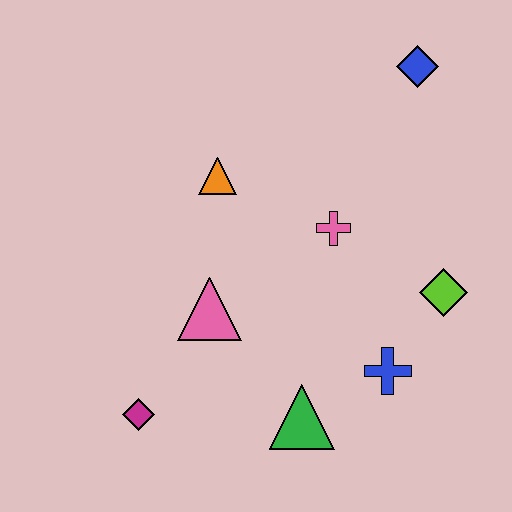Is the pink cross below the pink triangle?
No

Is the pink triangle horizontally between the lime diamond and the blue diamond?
No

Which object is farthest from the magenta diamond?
The blue diamond is farthest from the magenta diamond.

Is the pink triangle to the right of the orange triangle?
No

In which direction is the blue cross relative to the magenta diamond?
The blue cross is to the right of the magenta diamond.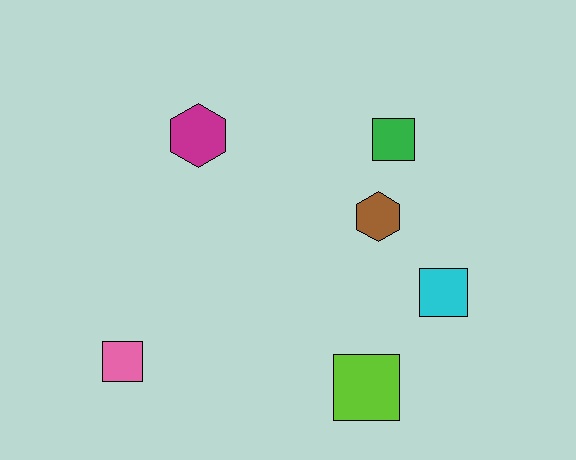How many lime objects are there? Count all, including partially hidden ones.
There is 1 lime object.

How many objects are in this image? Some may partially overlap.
There are 6 objects.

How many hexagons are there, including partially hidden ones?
There are 2 hexagons.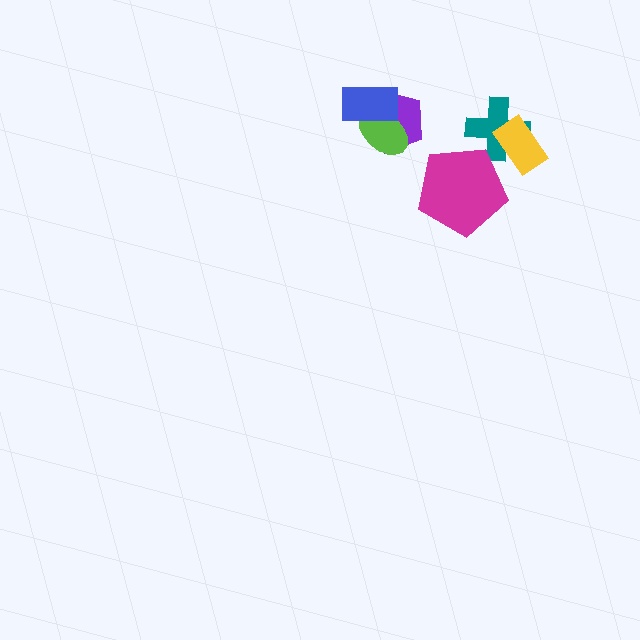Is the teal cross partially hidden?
Yes, it is partially covered by another shape.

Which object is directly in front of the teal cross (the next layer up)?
The yellow rectangle is directly in front of the teal cross.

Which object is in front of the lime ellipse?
The blue rectangle is in front of the lime ellipse.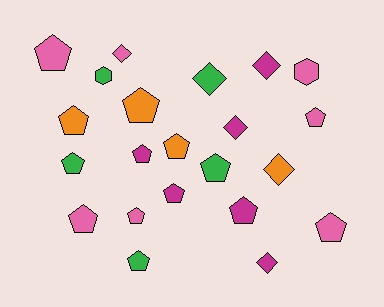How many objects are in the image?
There are 22 objects.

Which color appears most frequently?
Pink, with 7 objects.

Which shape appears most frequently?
Pentagon, with 14 objects.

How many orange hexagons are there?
There are no orange hexagons.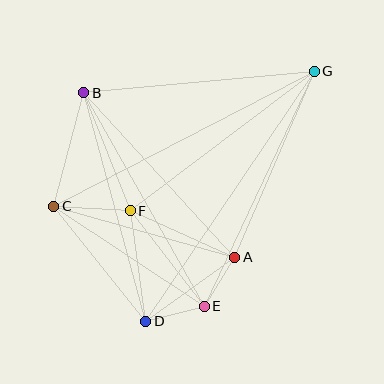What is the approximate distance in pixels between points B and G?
The distance between B and G is approximately 231 pixels.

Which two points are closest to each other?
Points A and E are closest to each other.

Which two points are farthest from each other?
Points D and G are farthest from each other.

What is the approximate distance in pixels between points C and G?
The distance between C and G is approximately 294 pixels.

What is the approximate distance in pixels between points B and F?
The distance between B and F is approximately 127 pixels.